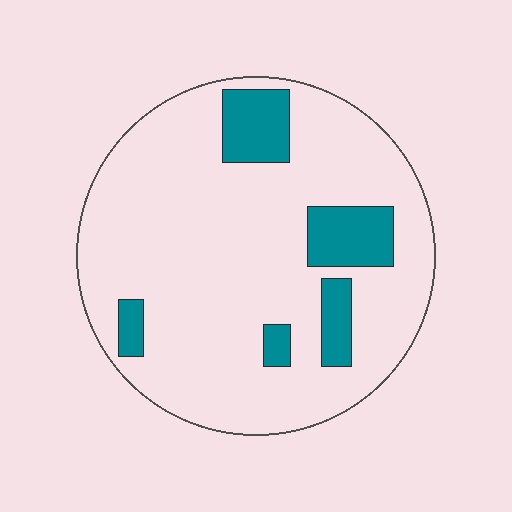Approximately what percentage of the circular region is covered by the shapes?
Approximately 15%.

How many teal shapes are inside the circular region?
5.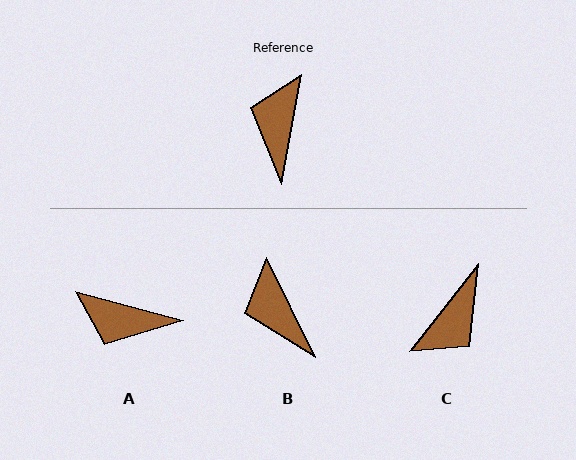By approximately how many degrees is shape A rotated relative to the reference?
Approximately 85 degrees counter-clockwise.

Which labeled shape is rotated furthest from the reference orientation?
C, about 152 degrees away.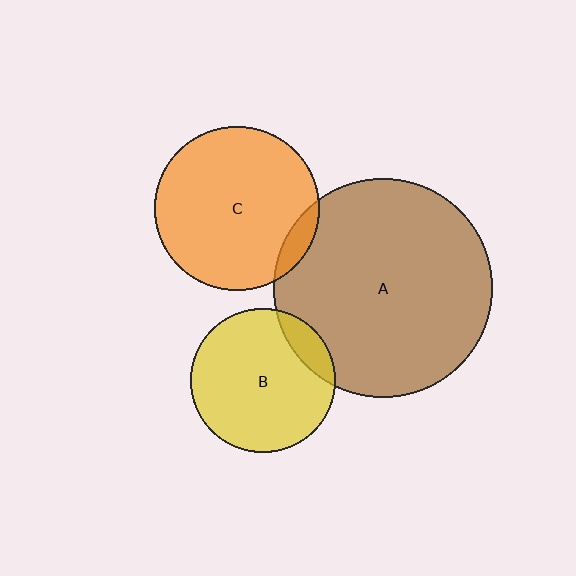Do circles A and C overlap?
Yes.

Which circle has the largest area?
Circle A (brown).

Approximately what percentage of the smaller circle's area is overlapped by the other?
Approximately 10%.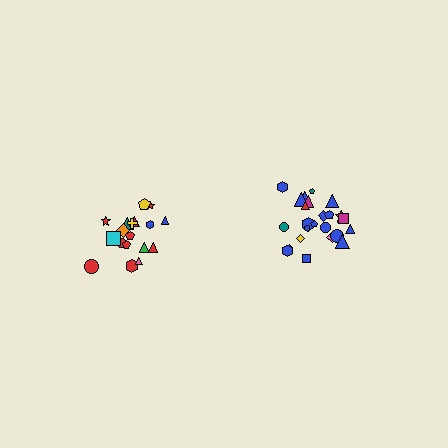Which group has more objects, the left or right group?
The right group.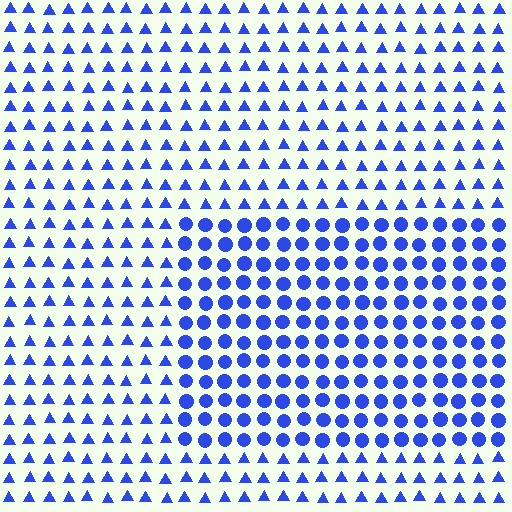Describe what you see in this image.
The image is filled with small blue elements arranged in a uniform grid. A rectangle-shaped region contains circles, while the surrounding area contains triangles. The boundary is defined purely by the change in element shape.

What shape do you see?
I see a rectangle.